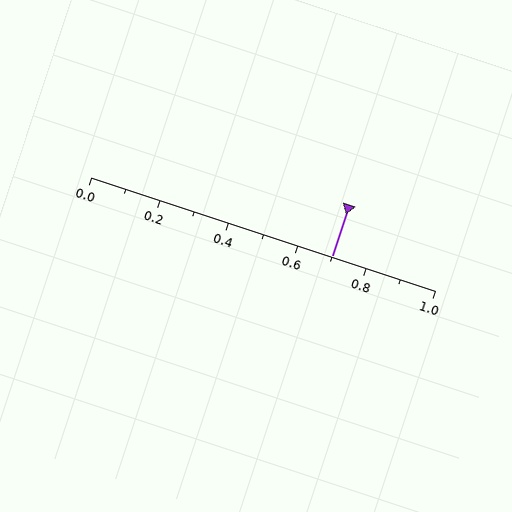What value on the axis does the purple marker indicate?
The marker indicates approximately 0.7.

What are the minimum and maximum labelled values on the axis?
The axis runs from 0.0 to 1.0.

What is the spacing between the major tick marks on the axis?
The major ticks are spaced 0.2 apart.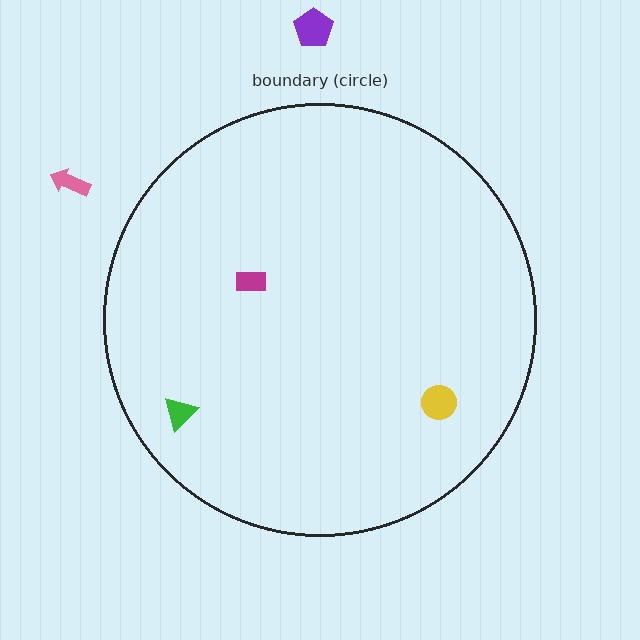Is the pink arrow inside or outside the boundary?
Outside.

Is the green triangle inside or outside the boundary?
Inside.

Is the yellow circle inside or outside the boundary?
Inside.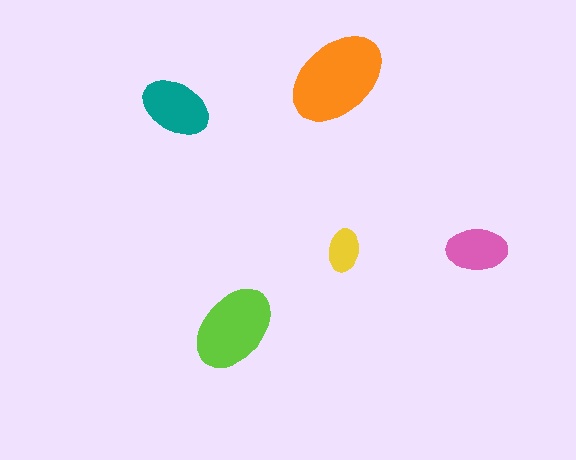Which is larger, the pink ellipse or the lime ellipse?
The lime one.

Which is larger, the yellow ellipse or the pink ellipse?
The pink one.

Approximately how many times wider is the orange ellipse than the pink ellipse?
About 1.5 times wider.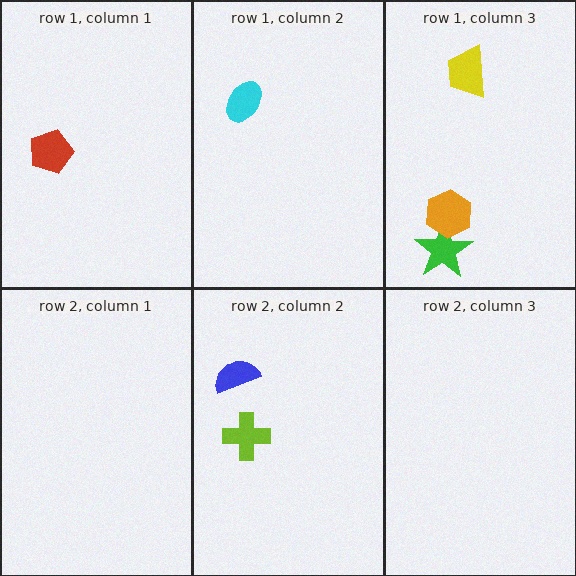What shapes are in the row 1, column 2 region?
The cyan ellipse.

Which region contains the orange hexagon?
The row 1, column 3 region.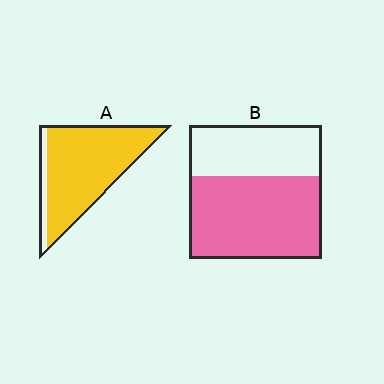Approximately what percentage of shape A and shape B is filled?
A is approximately 90% and B is approximately 60%.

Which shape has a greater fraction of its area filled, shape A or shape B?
Shape A.